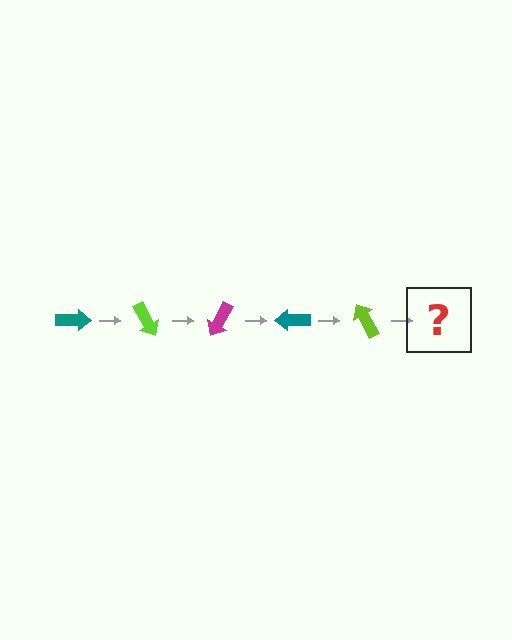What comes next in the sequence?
The next element should be a magenta arrow, rotated 300 degrees from the start.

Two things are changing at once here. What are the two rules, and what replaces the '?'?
The two rules are that it rotates 60 degrees each step and the color cycles through teal, lime, and magenta. The '?' should be a magenta arrow, rotated 300 degrees from the start.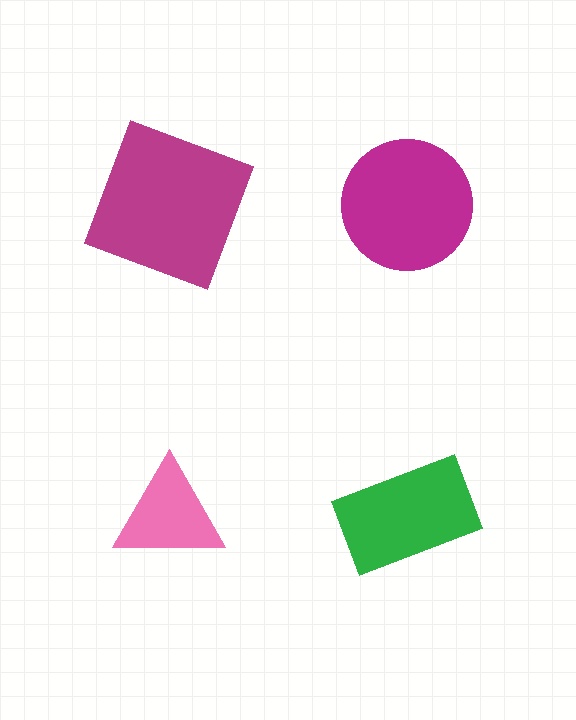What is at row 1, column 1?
A magenta square.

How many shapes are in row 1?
2 shapes.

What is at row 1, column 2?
A magenta circle.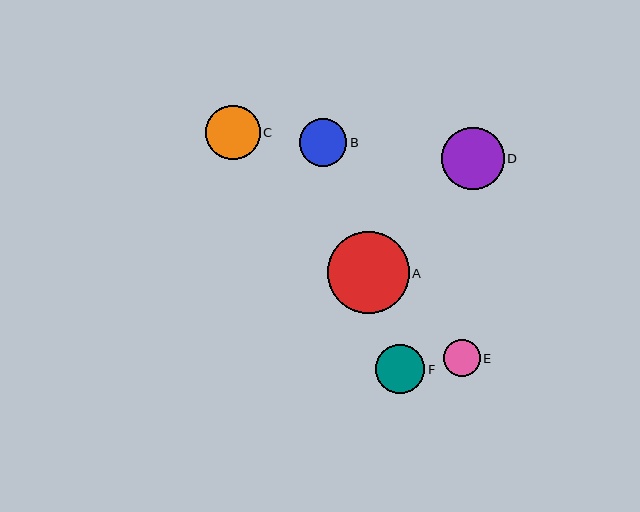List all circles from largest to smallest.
From largest to smallest: A, D, C, F, B, E.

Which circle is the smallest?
Circle E is the smallest with a size of approximately 37 pixels.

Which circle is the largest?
Circle A is the largest with a size of approximately 82 pixels.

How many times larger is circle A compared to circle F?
Circle A is approximately 1.7 times the size of circle F.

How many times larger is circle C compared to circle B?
Circle C is approximately 1.1 times the size of circle B.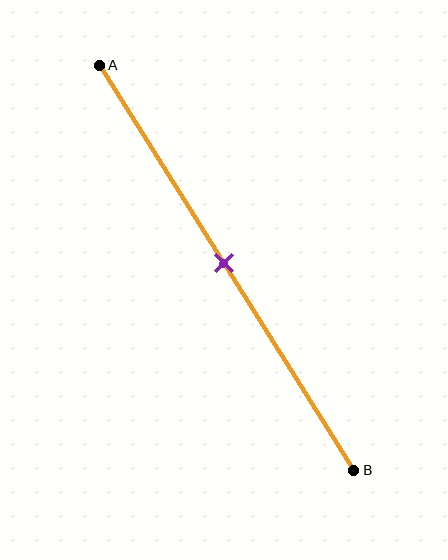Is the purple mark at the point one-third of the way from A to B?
No, the mark is at about 50% from A, not at the 33% one-third point.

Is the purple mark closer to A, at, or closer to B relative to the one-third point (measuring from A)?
The purple mark is closer to point B than the one-third point of segment AB.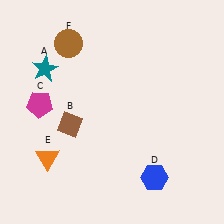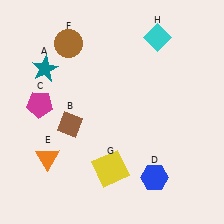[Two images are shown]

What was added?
A yellow square (G), a cyan diamond (H) were added in Image 2.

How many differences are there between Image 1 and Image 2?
There are 2 differences between the two images.